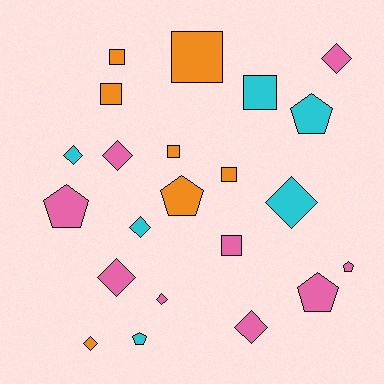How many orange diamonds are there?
There is 1 orange diamond.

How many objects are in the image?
There are 22 objects.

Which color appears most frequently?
Pink, with 9 objects.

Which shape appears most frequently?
Diamond, with 9 objects.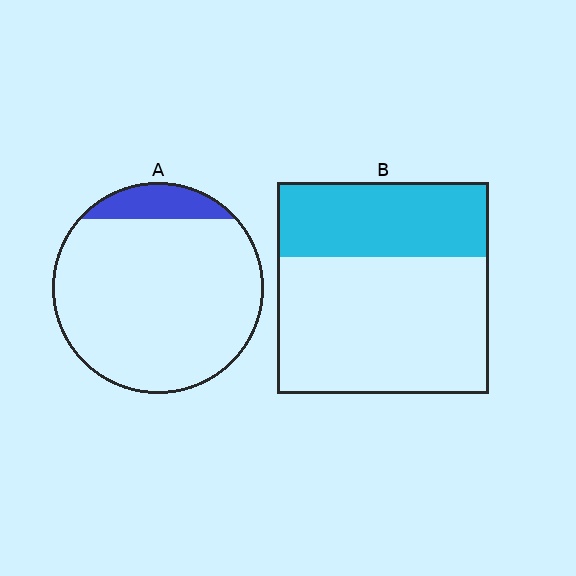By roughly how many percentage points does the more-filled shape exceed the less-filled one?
By roughly 25 percentage points (B over A).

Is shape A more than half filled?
No.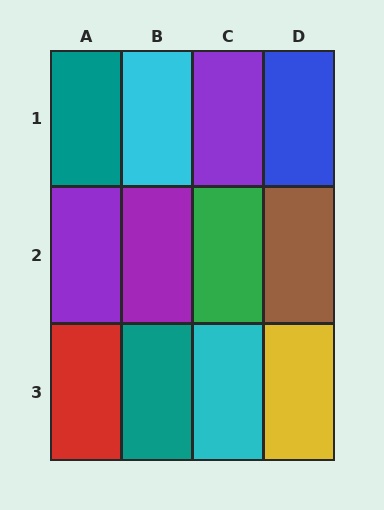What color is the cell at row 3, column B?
Teal.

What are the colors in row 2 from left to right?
Purple, purple, green, brown.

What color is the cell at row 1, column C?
Purple.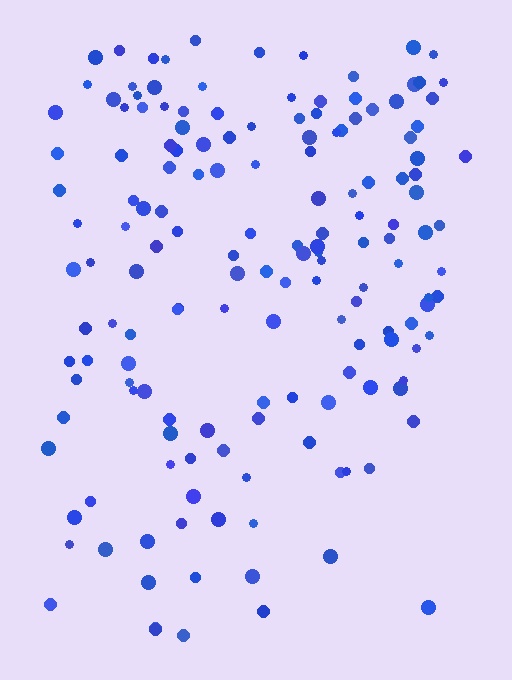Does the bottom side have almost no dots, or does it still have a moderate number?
Still a moderate number, just noticeably fewer than the top.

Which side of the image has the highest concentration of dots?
The top.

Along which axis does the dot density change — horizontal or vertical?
Vertical.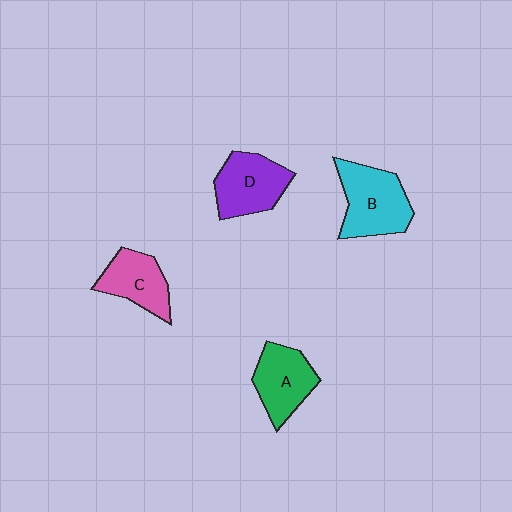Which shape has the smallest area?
Shape C (pink).